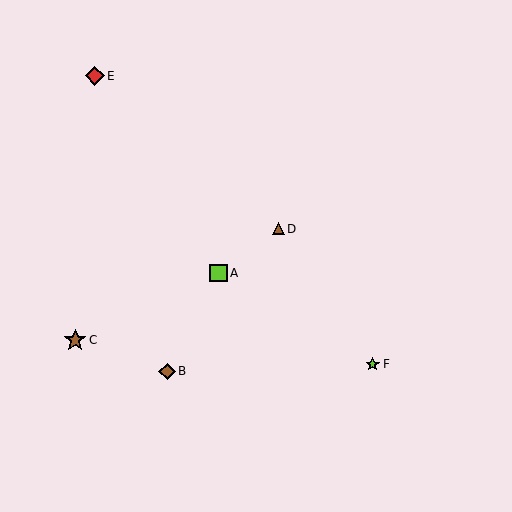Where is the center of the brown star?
The center of the brown star is at (75, 340).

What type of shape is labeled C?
Shape C is a brown star.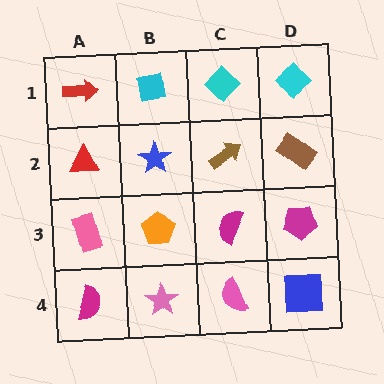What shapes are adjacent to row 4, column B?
An orange pentagon (row 3, column B), a magenta semicircle (row 4, column A), a pink semicircle (row 4, column C).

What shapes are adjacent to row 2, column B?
A cyan square (row 1, column B), an orange pentagon (row 3, column B), a red triangle (row 2, column A), a brown arrow (row 2, column C).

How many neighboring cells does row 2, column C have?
4.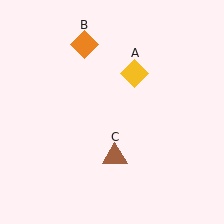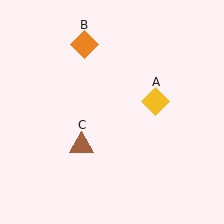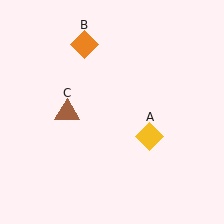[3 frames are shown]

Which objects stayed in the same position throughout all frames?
Orange diamond (object B) remained stationary.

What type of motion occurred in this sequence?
The yellow diamond (object A), brown triangle (object C) rotated clockwise around the center of the scene.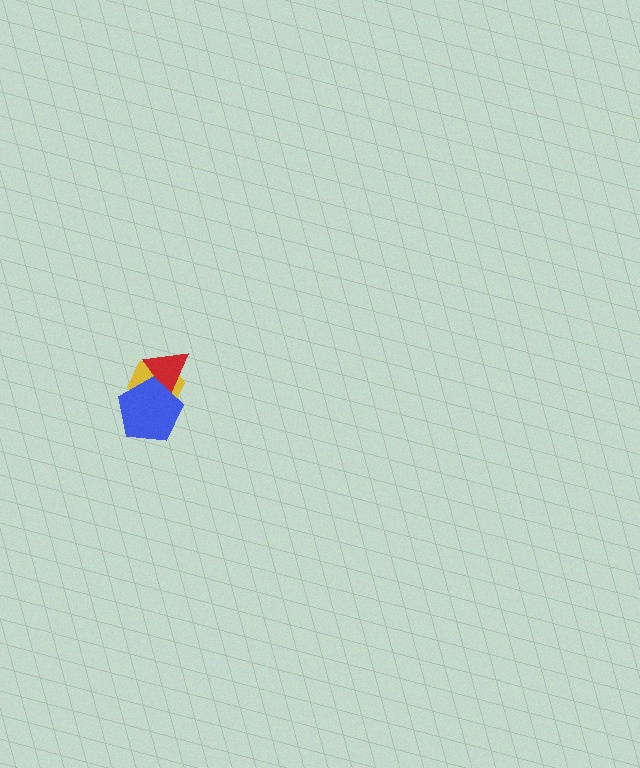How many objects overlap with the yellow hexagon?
2 objects overlap with the yellow hexagon.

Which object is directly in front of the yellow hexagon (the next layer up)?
The red triangle is directly in front of the yellow hexagon.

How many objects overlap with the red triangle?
2 objects overlap with the red triangle.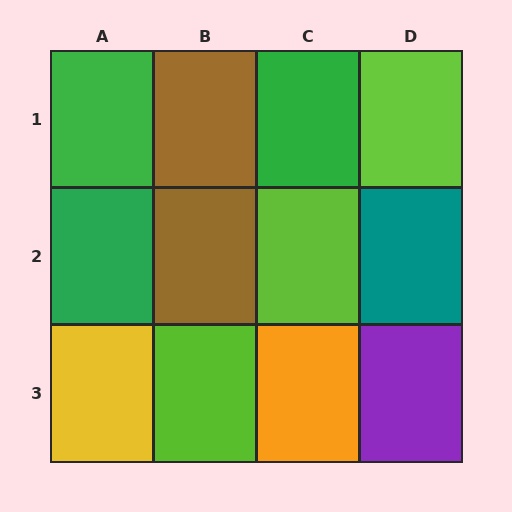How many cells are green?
3 cells are green.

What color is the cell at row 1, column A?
Green.